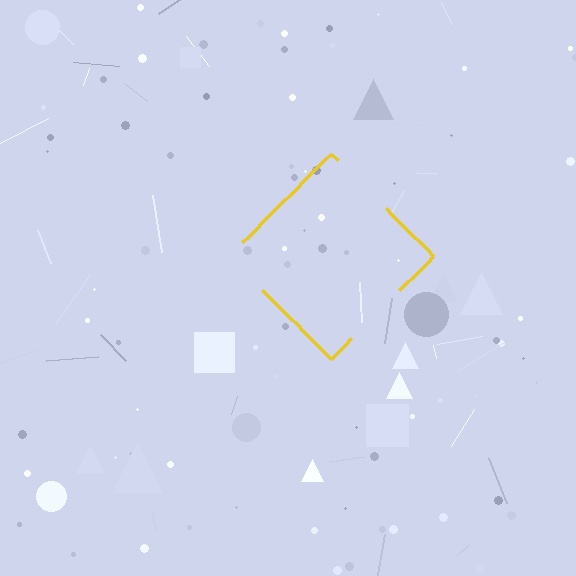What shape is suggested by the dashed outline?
The dashed outline suggests a diamond.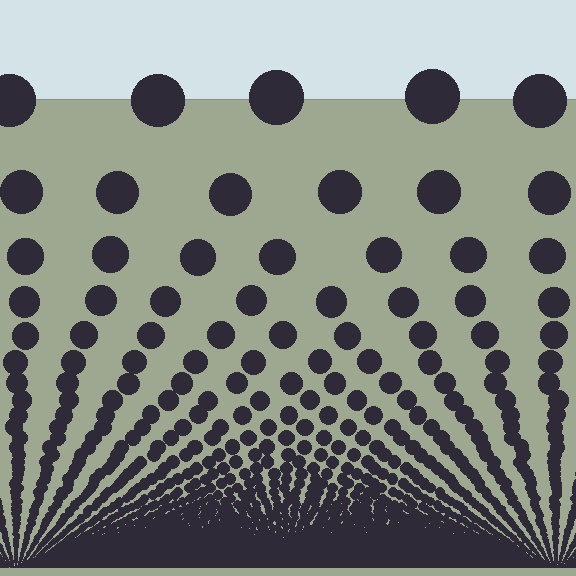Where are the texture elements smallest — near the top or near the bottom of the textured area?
Near the bottom.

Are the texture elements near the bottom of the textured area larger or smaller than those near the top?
Smaller. The gradient is inverted — elements near the bottom are smaller and denser.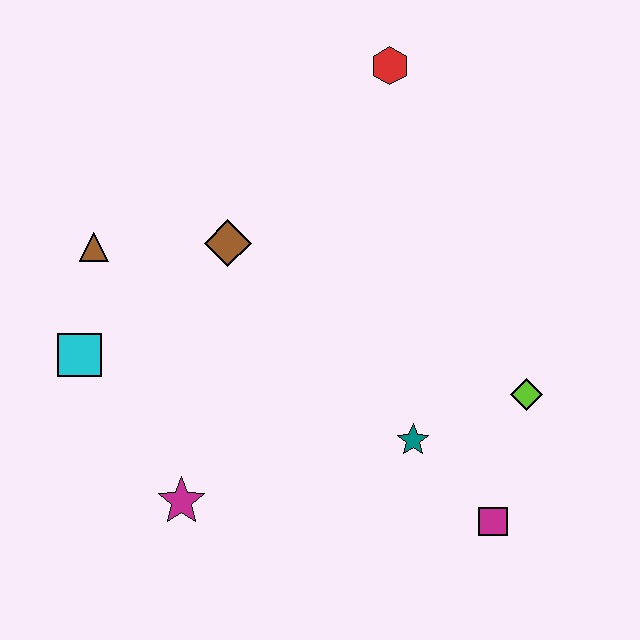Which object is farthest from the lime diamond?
The brown triangle is farthest from the lime diamond.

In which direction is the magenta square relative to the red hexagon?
The magenta square is below the red hexagon.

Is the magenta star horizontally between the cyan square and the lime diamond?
Yes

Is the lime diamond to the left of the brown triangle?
No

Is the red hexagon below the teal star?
No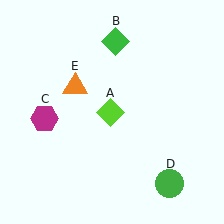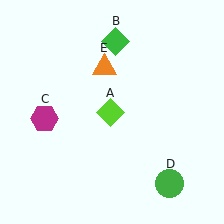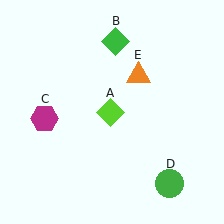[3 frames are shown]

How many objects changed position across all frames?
1 object changed position: orange triangle (object E).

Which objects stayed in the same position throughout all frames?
Lime diamond (object A) and green diamond (object B) and magenta hexagon (object C) and green circle (object D) remained stationary.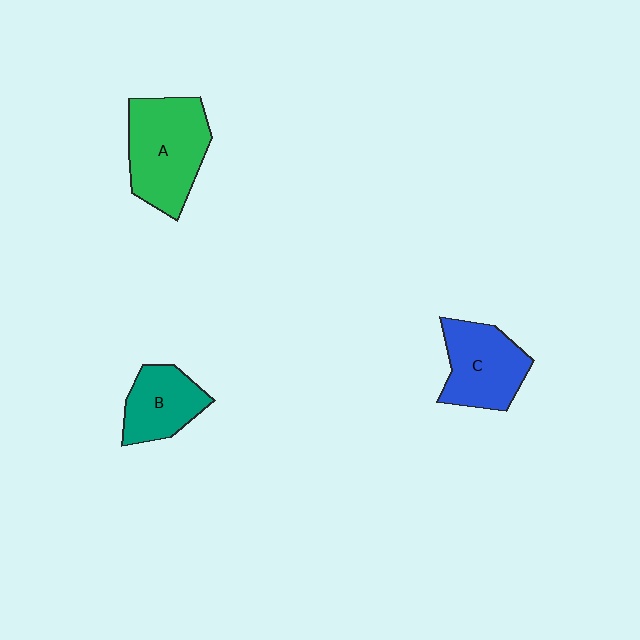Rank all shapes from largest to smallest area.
From largest to smallest: A (green), C (blue), B (teal).